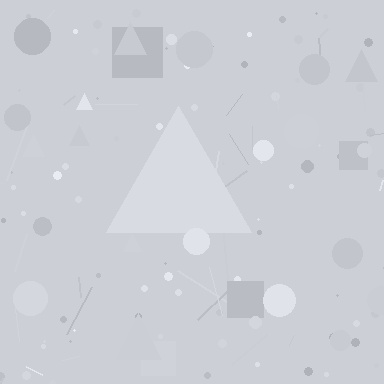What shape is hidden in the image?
A triangle is hidden in the image.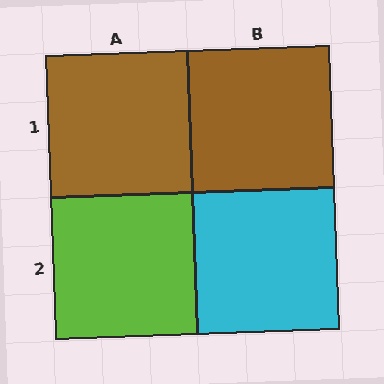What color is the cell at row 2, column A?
Lime.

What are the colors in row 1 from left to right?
Brown, brown.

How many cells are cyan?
1 cell is cyan.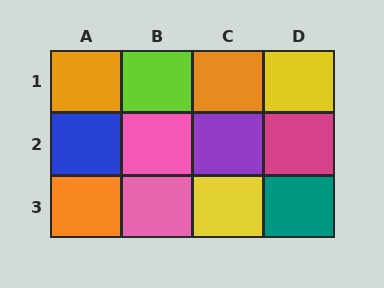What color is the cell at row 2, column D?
Magenta.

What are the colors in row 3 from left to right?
Orange, pink, yellow, teal.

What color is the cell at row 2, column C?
Purple.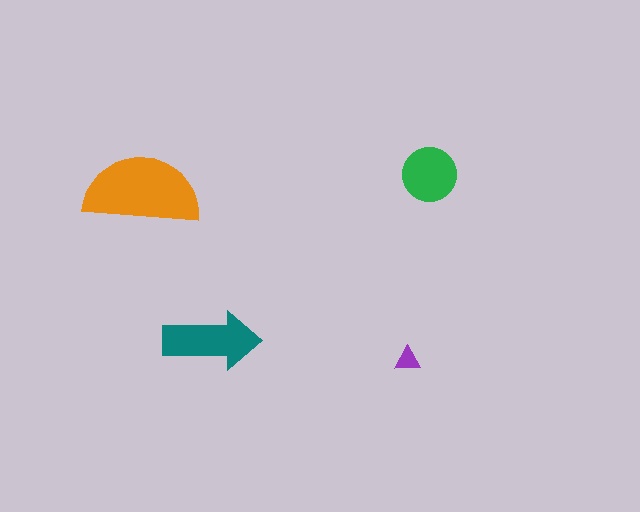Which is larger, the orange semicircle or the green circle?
The orange semicircle.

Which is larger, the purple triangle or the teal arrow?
The teal arrow.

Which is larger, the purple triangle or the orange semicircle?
The orange semicircle.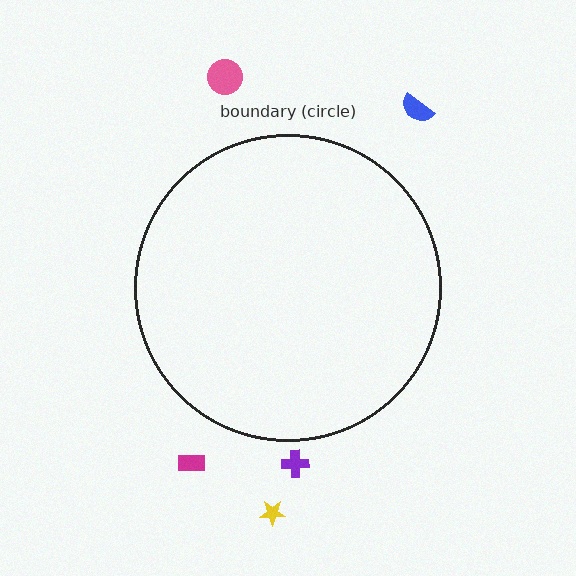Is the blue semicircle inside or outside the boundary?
Outside.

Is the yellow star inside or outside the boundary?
Outside.